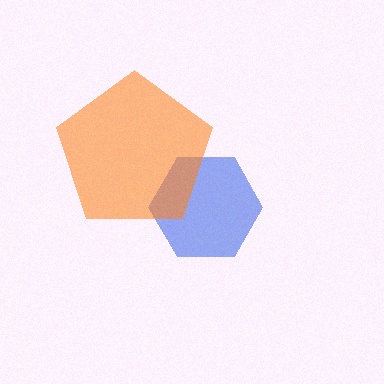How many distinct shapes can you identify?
There are 2 distinct shapes: a blue hexagon, an orange pentagon.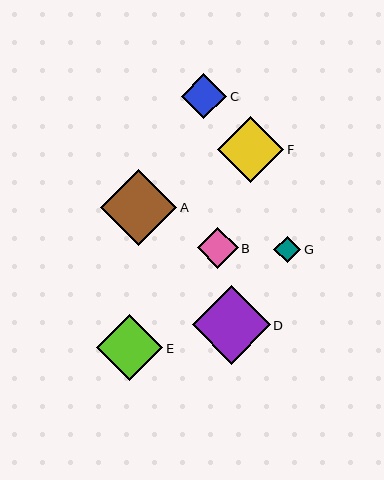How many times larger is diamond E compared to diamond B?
Diamond E is approximately 1.6 times the size of diamond B.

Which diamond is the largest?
Diamond D is the largest with a size of approximately 78 pixels.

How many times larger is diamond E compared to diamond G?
Diamond E is approximately 2.5 times the size of diamond G.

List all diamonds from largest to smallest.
From largest to smallest: D, A, E, F, C, B, G.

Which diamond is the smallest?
Diamond G is the smallest with a size of approximately 27 pixels.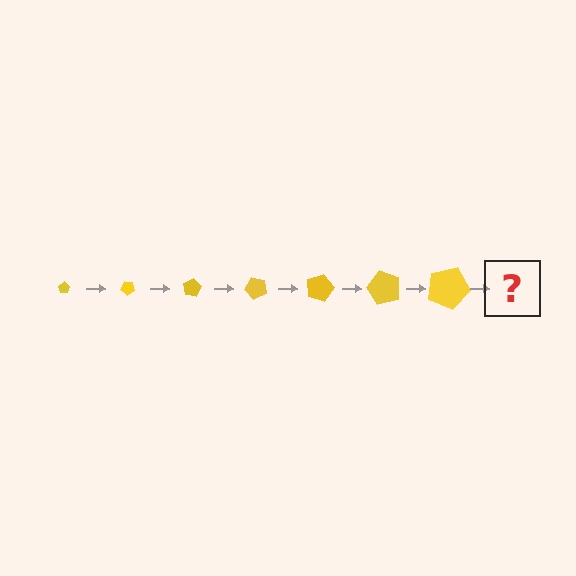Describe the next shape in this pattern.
It should be a pentagon, larger than the previous one and rotated 280 degrees from the start.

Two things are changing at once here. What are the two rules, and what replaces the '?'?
The two rules are that the pentagon grows larger each step and it rotates 40 degrees each step. The '?' should be a pentagon, larger than the previous one and rotated 280 degrees from the start.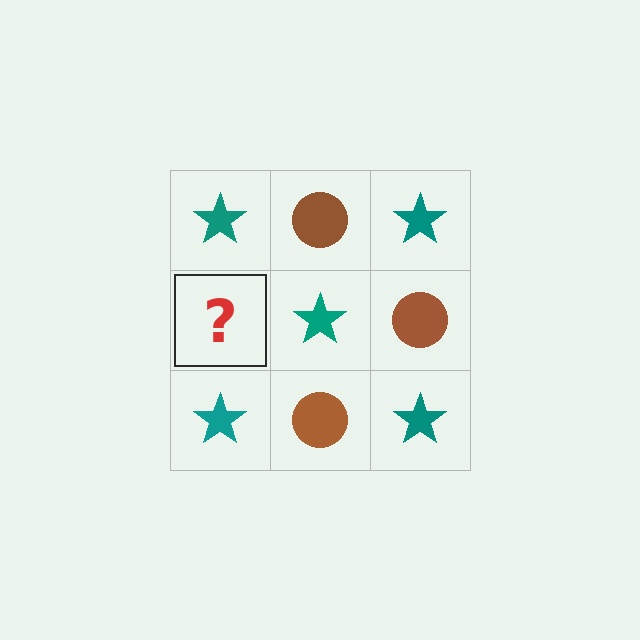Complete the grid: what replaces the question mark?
The question mark should be replaced with a brown circle.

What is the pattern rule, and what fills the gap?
The rule is that it alternates teal star and brown circle in a checkerboard pattern. The gap should be filled with a brown circle.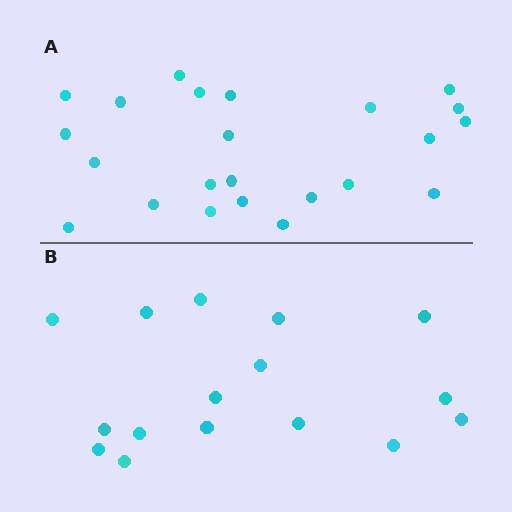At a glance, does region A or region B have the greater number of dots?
Region A (the top region) has more dots.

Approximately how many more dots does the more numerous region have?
Region A has roughly 8 or so more dots than region B.